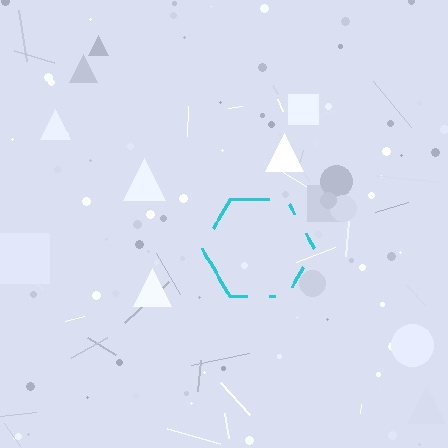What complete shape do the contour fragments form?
The contour fragments form a hexagon.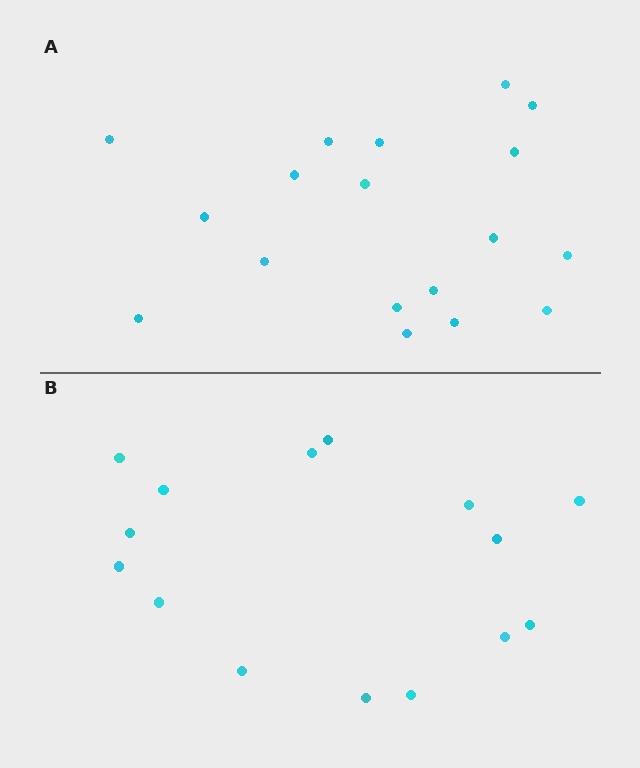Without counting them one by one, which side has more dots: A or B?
Region A (the top region) has more dots.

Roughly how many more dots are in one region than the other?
Region A has just a few more — roughly 2 or 3 more dots than region B.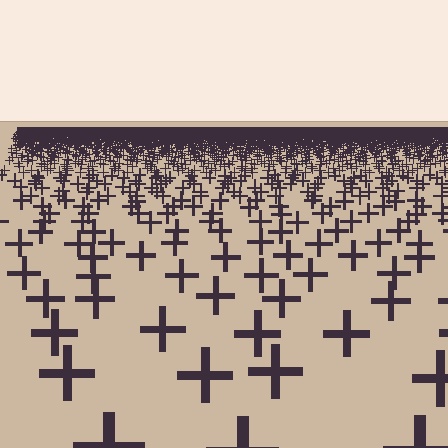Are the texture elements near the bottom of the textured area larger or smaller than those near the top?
Larger. Near the bottom, elements are closer to the viewer and appear at a bigger on-screen size.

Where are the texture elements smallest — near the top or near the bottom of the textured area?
Near the top.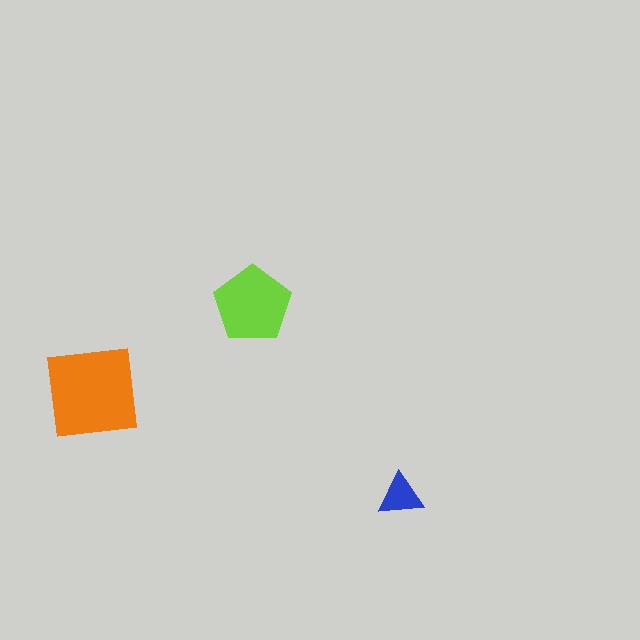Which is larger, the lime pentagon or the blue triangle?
The lime pentagon.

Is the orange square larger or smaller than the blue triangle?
Larger.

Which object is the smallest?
The blue triangle.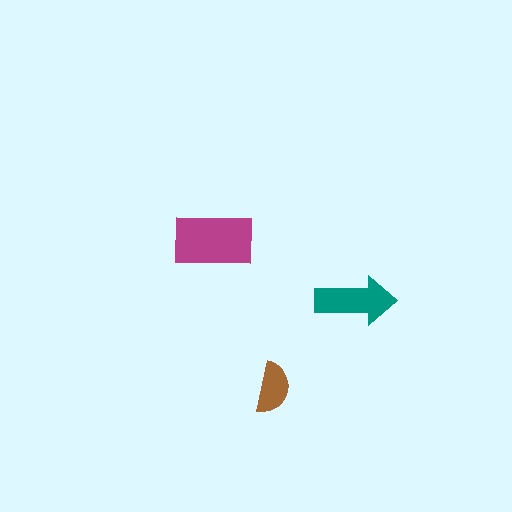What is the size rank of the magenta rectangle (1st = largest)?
1st.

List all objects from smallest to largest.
The brown semicircle, the teal arrow, the magenta rectangle.